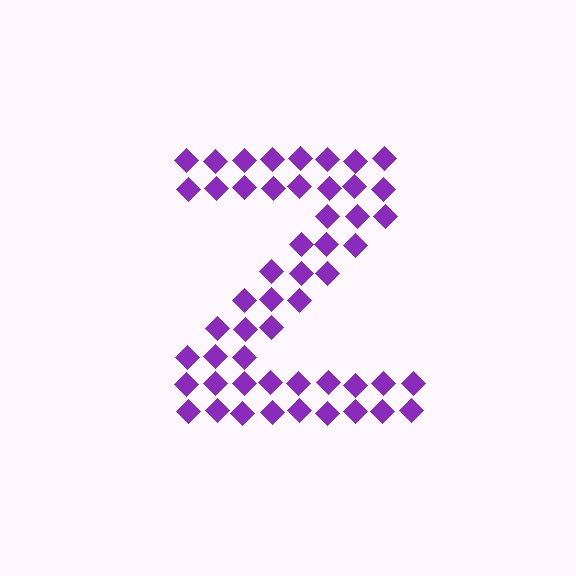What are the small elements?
The small elements are diamonds.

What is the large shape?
The large shape is the letter Z.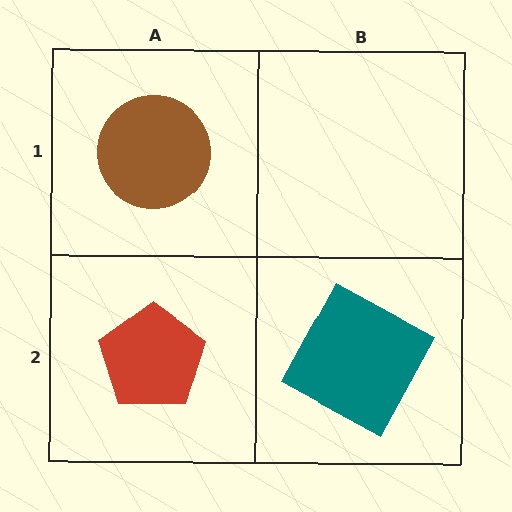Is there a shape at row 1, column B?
No, that cell is empty.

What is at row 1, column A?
A brown circle.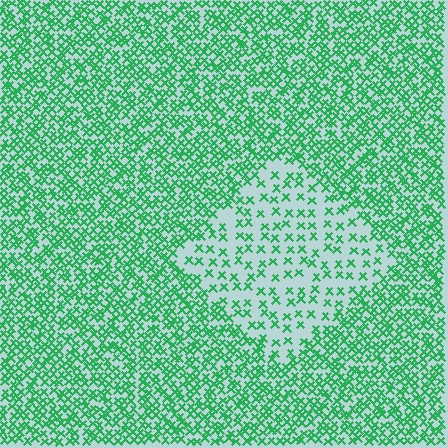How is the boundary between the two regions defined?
The boundary is defined by a change in element density (approximately 2.5x ratio). All elements are the same color, size, and shape.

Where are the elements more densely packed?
The elements are more densely packed outside the diamond boundary.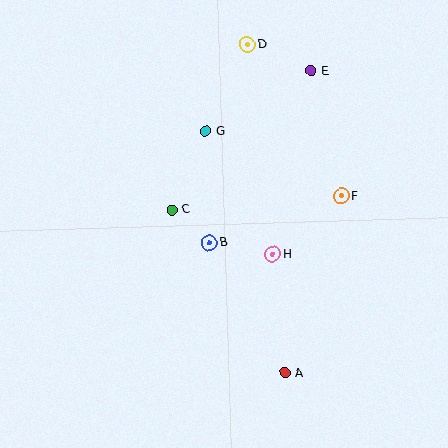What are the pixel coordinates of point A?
Point A is at (285, 373).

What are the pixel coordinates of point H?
Point H is at (273, 254).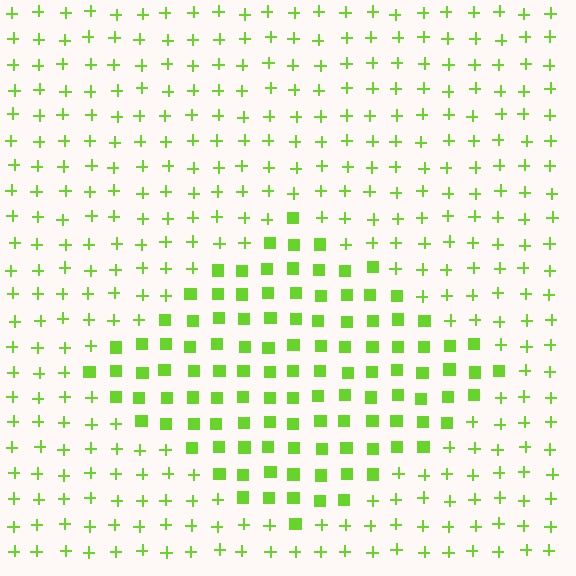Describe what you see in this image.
The image is filled with small lime elements arranged in a uniform grid. A diamond-shaped region contains squares, while the surrounding area contains plus signs. The boundary is defined purely by the change in element shape.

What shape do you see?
I see a diamond.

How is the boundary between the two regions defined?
The boundary is defined by a change in element shape: squares inside vs. plus signs outside. All elements share the same color and spacing.